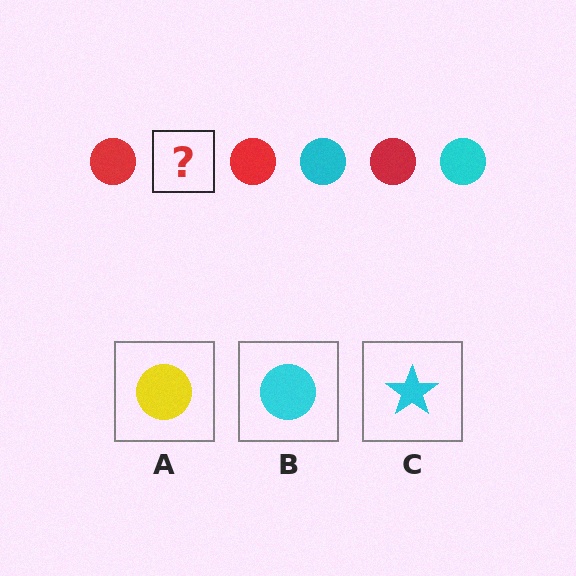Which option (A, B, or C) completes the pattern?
B.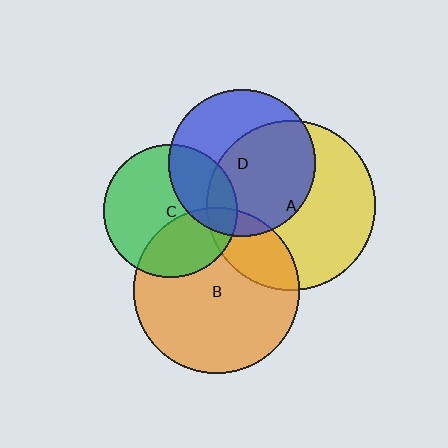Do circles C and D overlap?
Yes.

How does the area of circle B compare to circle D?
Approximately 1.3 times.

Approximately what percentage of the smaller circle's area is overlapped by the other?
Approximately 30%.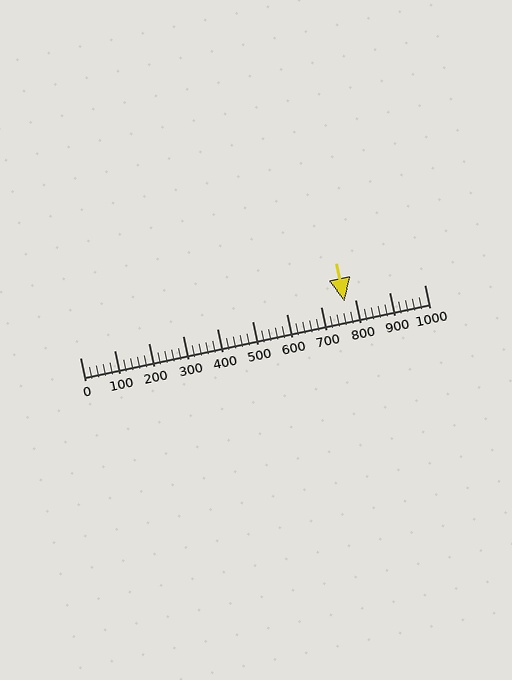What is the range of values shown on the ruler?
The ruler shows values from 0 to 1000.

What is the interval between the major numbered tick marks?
The major tick marks are spaced 100 units apart.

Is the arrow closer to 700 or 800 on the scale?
The arrow is closer to 800.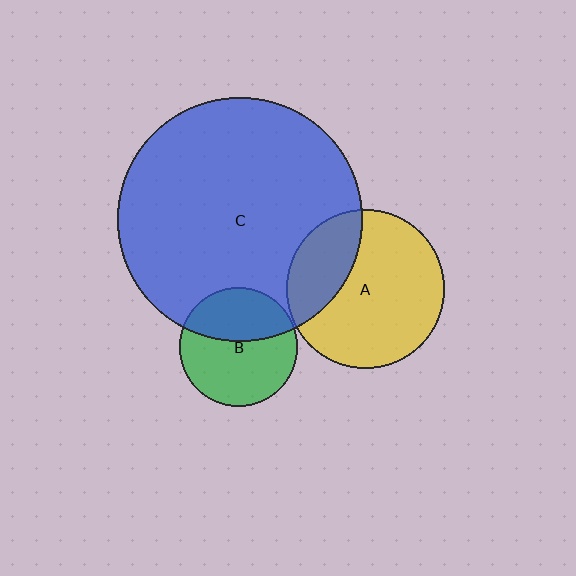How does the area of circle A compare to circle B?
Approximately 1.8 times.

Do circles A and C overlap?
Yes.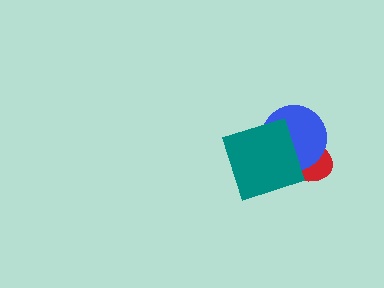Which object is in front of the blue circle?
The teal square is in front of the blue circle.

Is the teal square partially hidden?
No, no other shape covers it.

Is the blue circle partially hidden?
Yes, it is partially covered by another shape.